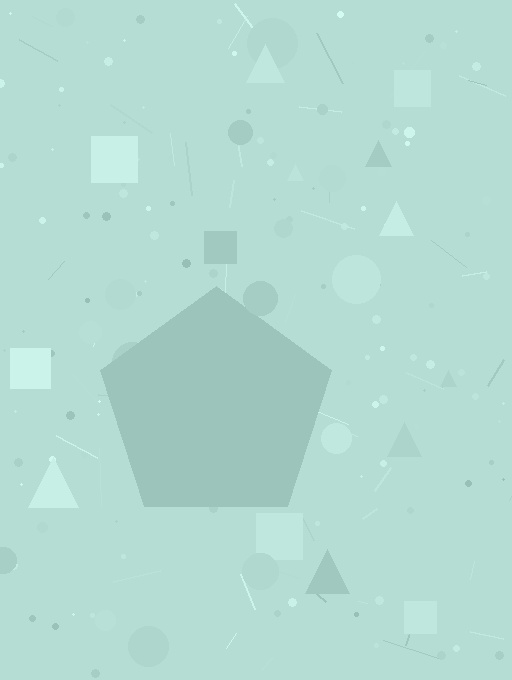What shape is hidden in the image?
A pentagon is hidden in the image.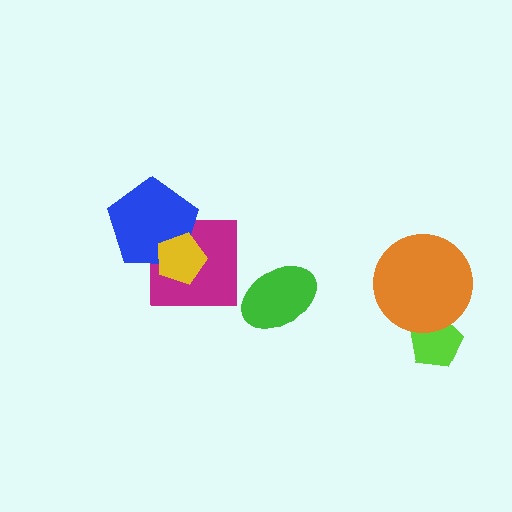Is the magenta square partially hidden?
Yes, it is partially covered by another shape.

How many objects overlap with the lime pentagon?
1 object overlaps with the lime pentagon.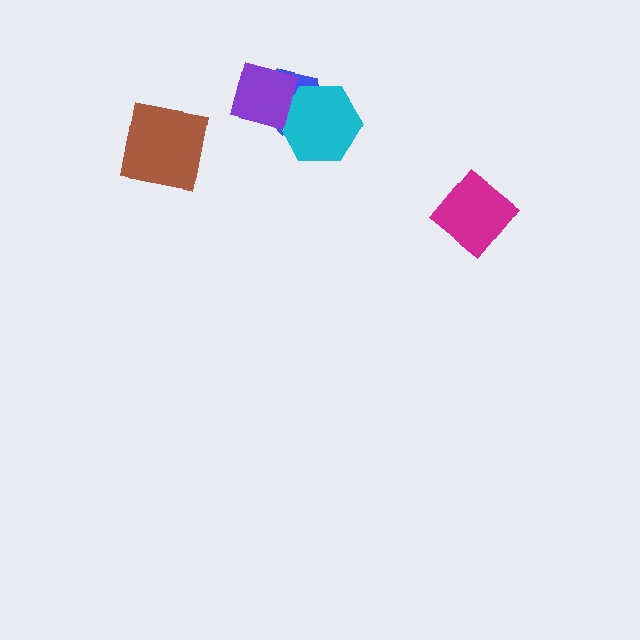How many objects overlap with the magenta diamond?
0 objects overlap with the magenta diamond.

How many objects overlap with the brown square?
0 objects overlap with the brown square.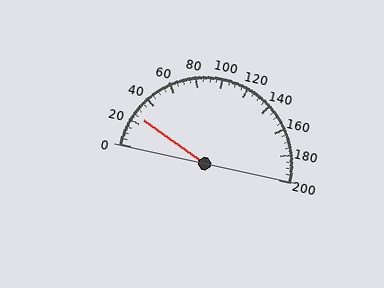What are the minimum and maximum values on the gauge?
The gauge ranges from 0 to 200.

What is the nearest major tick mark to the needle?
The nearest major tick mark is 20.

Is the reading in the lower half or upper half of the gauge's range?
The reading is in the lower half of the range (0 to 200).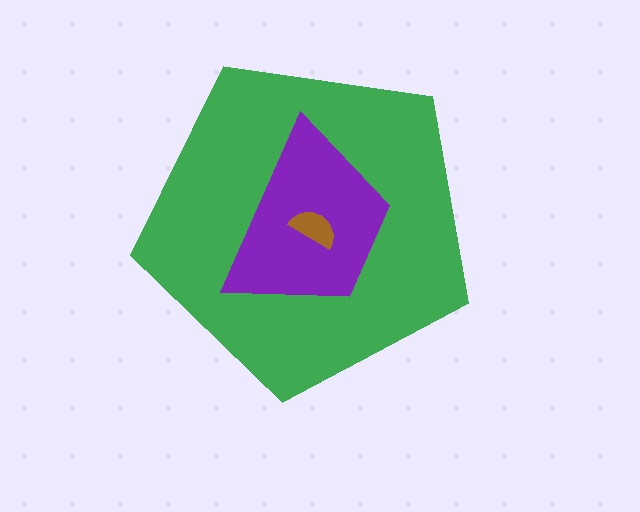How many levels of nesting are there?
3.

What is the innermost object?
The brown semicircle.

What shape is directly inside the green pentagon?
The purple trapezoid.